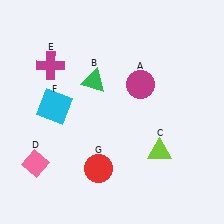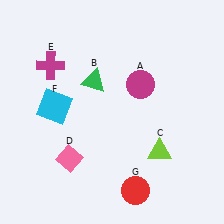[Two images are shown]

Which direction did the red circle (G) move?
The red circle (G) moved right.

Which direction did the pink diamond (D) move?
The pink diamond (D) moved right.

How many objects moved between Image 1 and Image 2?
2 objects moved between the two images.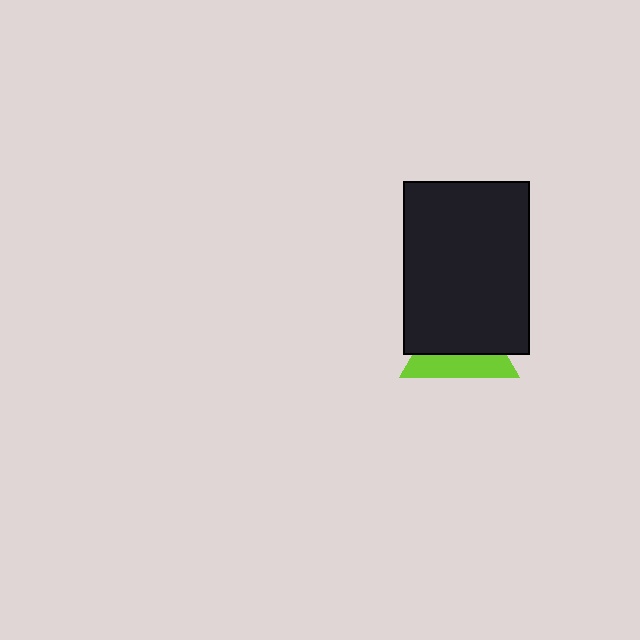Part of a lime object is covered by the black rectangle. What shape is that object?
It is a triangle.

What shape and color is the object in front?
The object in front is a black rectangle.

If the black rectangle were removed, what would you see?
You would see the complete lime triangle.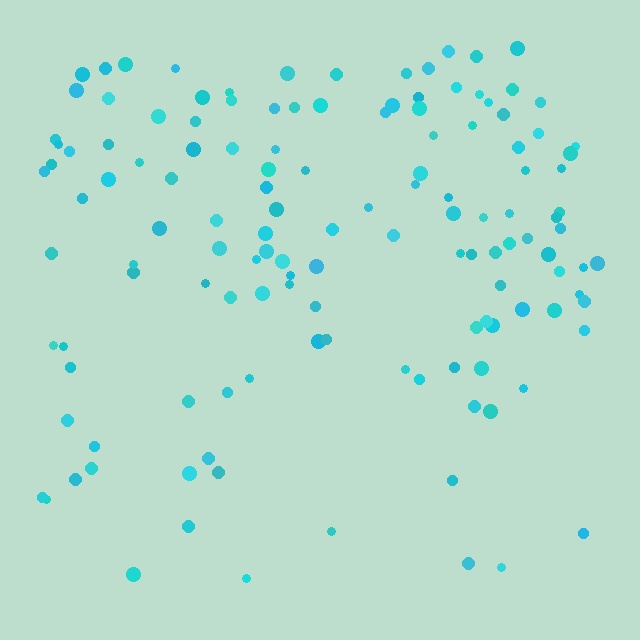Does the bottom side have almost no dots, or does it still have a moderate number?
Still a moderate number, just noticeably fewer than the top.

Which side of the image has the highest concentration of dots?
The top.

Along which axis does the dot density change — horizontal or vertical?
Vertical.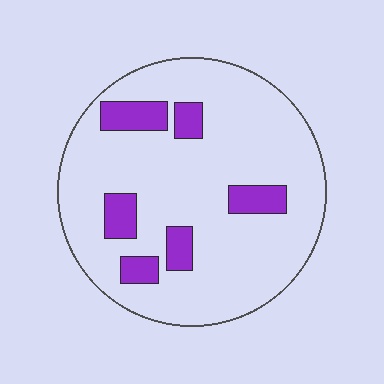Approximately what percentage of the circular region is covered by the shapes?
Approximately 15%.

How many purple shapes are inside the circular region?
6.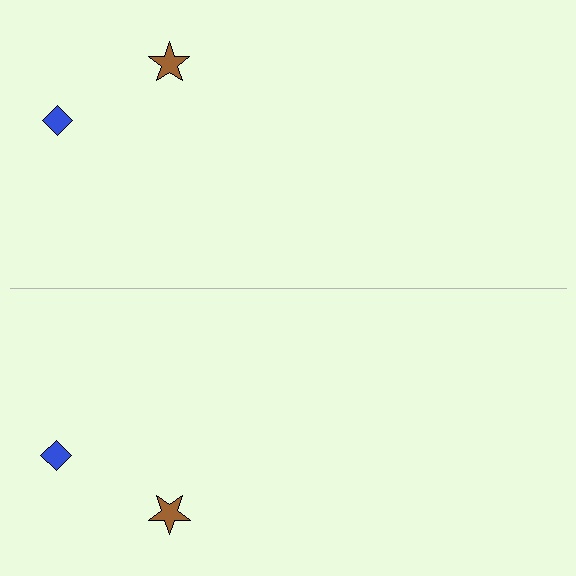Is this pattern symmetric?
Yes, this pattern has bilateral (reflection) symmetry.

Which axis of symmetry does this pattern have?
The pattern has a horizontal axis of symmetry running through the center of the image.